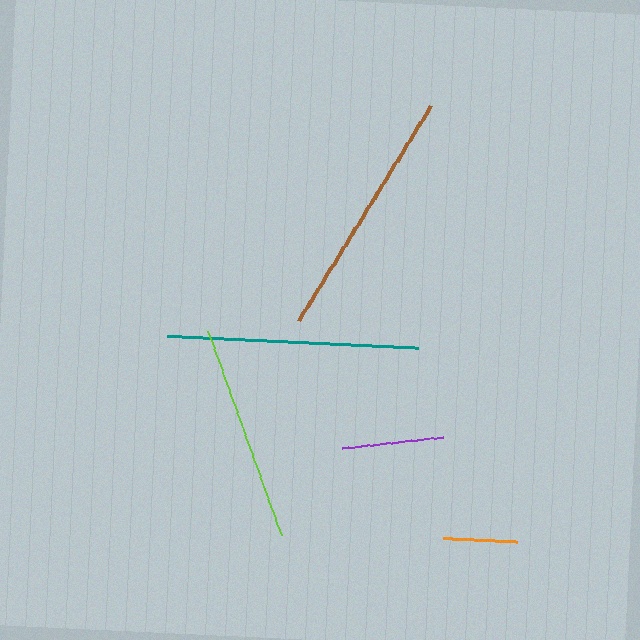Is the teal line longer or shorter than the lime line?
The teal line is longer than the lime line.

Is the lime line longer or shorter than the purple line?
The lime line is longer than the purple line.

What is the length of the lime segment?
The lime segment is approximately 217 pixels long.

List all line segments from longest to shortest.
From longest to shortest: brown, teal, lime, purple, orange.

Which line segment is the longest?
The brown line is the longest at approximately 252 pixels.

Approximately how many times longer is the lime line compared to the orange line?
The lime line is approximately 2.9 times the length of the orange line.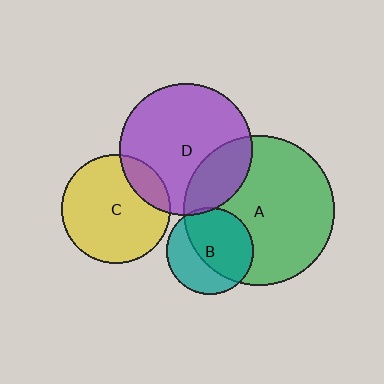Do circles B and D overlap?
Yes.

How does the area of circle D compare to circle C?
Approximately 1.5 times.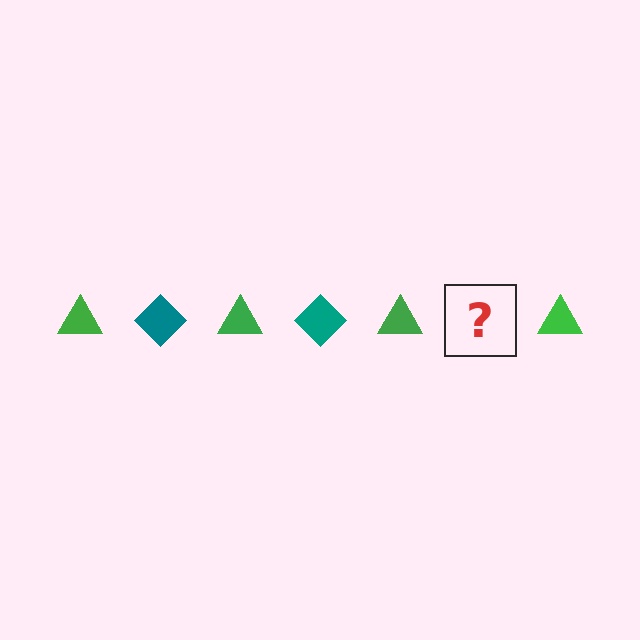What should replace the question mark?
The question mark should be replaced with a teal diamond.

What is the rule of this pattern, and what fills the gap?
The rule is that the pattern alternates between green triangle and teal diamond. The gap should be filled with a teal diamond.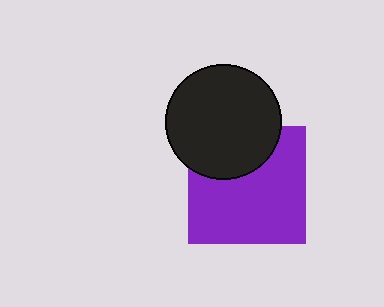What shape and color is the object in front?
The object in front is a black circle.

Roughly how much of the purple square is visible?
Most of it is visible (roughly 69%).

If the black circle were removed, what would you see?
You would see the complete purple square.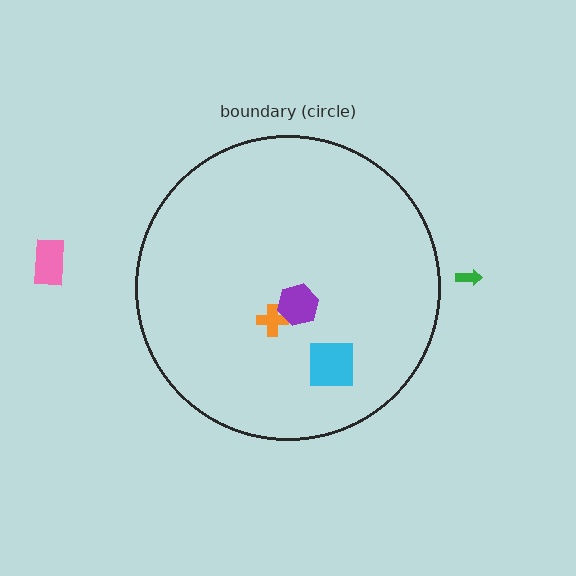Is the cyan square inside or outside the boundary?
Inside.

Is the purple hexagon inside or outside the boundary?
Inside.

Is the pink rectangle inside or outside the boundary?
Outside.